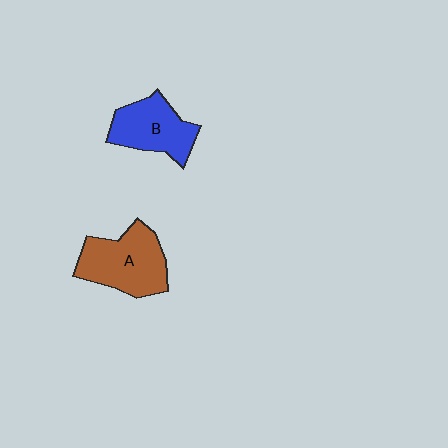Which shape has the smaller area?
Shape B (blue).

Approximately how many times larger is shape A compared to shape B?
Approximately 1.2 times.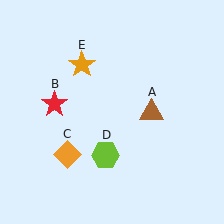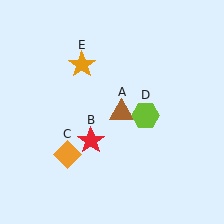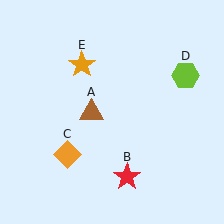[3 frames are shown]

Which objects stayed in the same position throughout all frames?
Orange diamond (object C) and orange star (object E) remained stationary.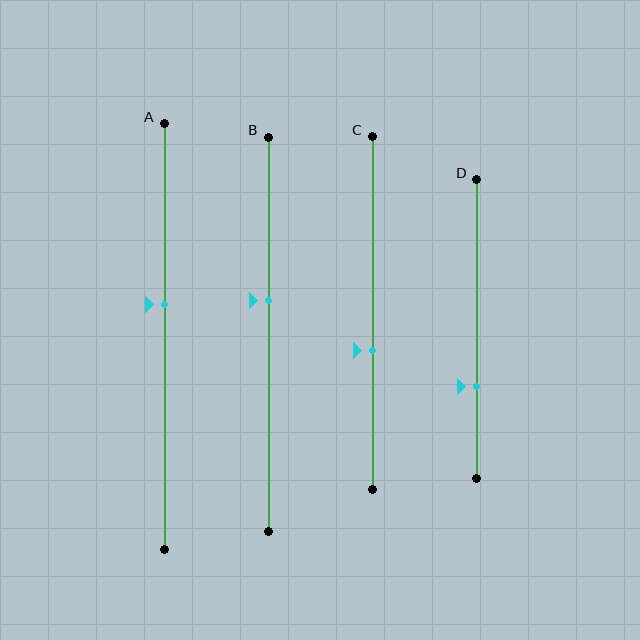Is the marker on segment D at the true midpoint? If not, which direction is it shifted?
No, the marker on segment D is shifted downward by about 19% of the segment length.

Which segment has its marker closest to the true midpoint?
Segment A has its marker closest to the true midpoint.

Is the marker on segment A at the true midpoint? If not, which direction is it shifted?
No, the marker on segment A is shifted upward by about 8% of the segment length.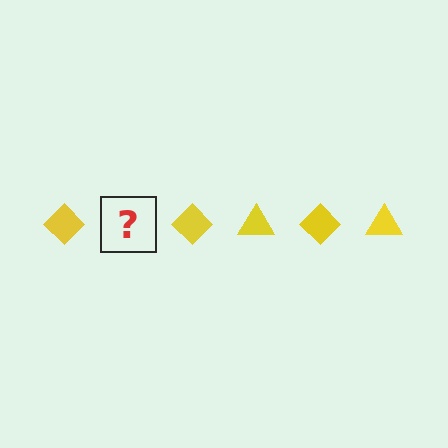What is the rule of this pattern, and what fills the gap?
The rule is that the pattern cycles through diamond, triangle shapes in yellow. The gap should be filled with a yellow triangle.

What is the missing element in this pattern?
The missing element is a yellow triangle.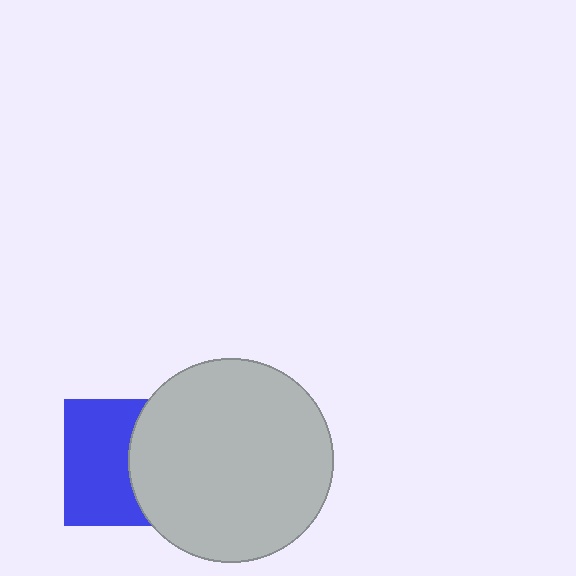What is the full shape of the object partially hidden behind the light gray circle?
The partially hidden object is a blue square.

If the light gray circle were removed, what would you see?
You would see the complete blue square.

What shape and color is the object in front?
The object in front is a light gray circle.